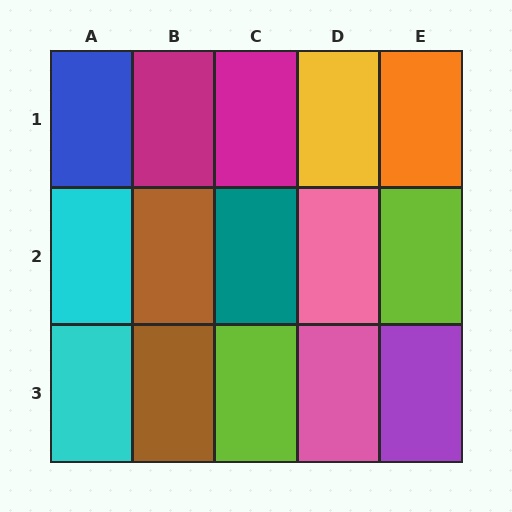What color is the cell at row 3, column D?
Pink.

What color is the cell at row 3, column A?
Cyan.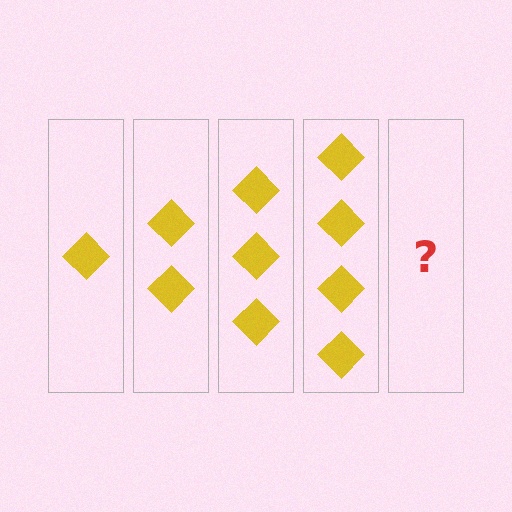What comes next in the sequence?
The next element should be 5 diamonds.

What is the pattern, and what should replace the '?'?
The pattern is that each step adds one more diamond. The '?' should be 5 diamonds.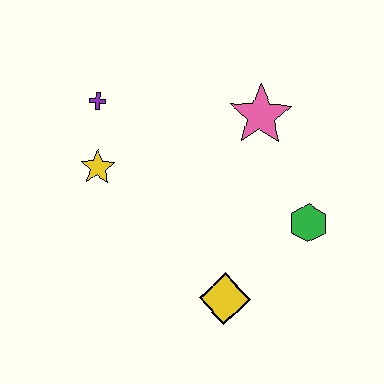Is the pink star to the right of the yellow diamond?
Yes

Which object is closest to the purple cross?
The yellow star is closest to the purple cross.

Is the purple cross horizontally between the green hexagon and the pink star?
No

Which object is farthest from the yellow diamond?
The purple cross is farthest from the yellow diamond.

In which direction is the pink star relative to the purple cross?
The pink star is to the right of the purple cross.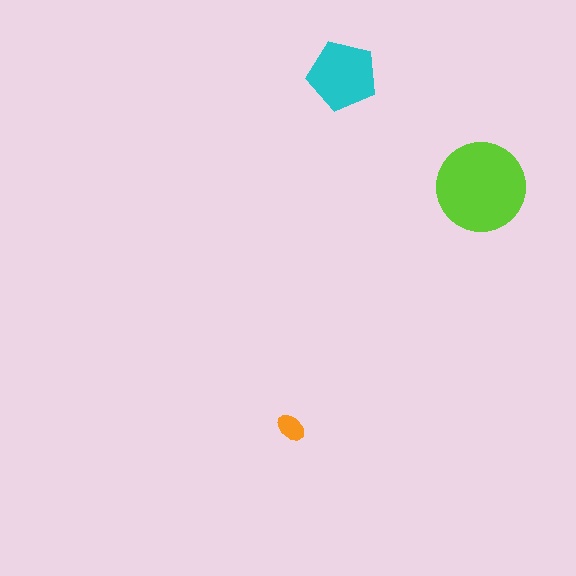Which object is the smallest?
The orange ellipse.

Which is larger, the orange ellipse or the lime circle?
The lime circle.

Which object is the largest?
The lime circle.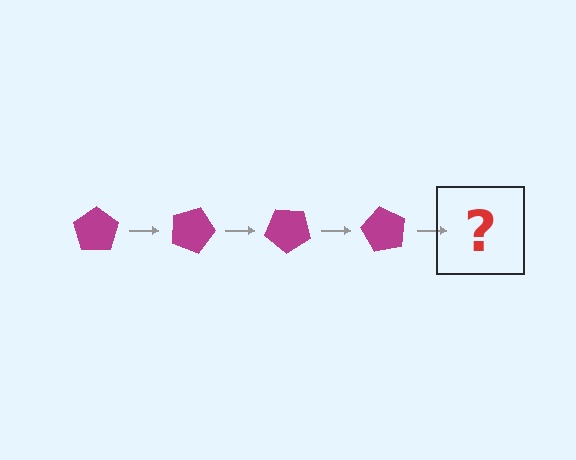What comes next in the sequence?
The next element should be a magenta pentagon rotated 80 degrees.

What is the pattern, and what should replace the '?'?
The pattern is that the pentagon rotates 20 degrees each step. The '?' should be a magenta pentagon rotated 80 degrees.